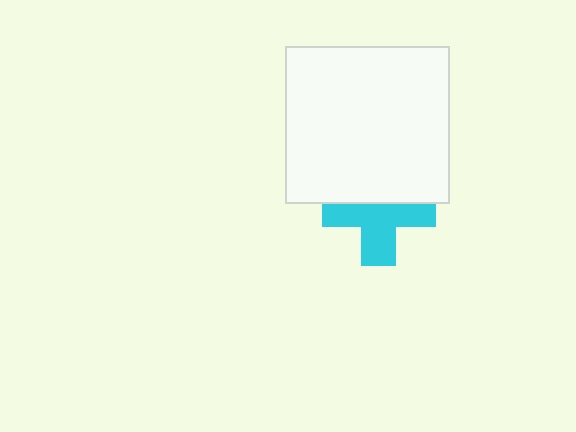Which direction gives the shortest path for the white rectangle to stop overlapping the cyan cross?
Moving up gives the shortest separation.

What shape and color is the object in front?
The object in front is a white rectangle.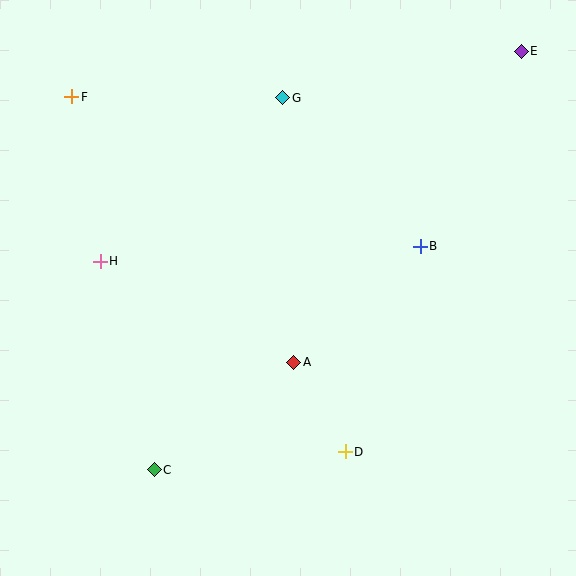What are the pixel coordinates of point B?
Point B is at (420, 246).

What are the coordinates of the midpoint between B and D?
The midpoint between B and D is at (383, 349).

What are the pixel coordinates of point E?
Point E is at (521, 51).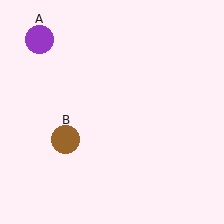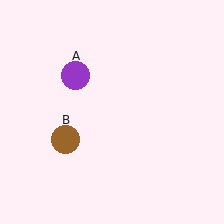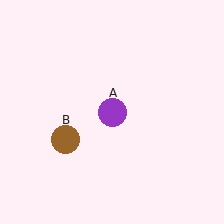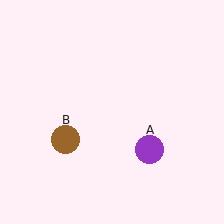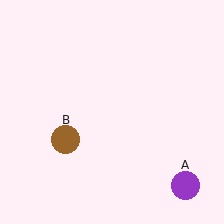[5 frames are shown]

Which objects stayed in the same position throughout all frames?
Brown circle (object B) remained stationary.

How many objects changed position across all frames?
1 object changed position: purple circle (object A).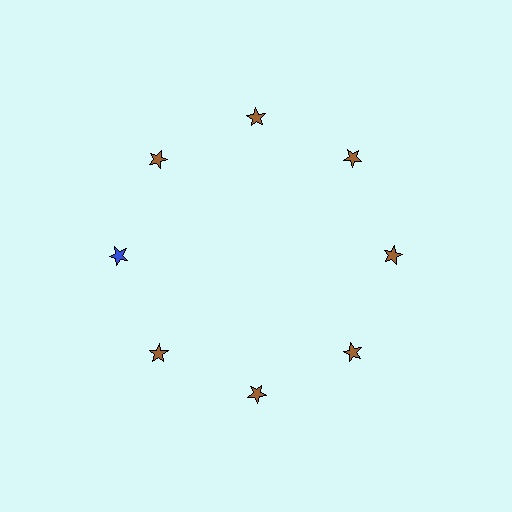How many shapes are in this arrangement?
There are 8 shapes arranged in a ring pattern.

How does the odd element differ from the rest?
It has a different color: blue instead of brown.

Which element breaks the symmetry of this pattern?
The blue star at roughly the 9 o'clock position breaks the symmetry. All other shapes are brown stars.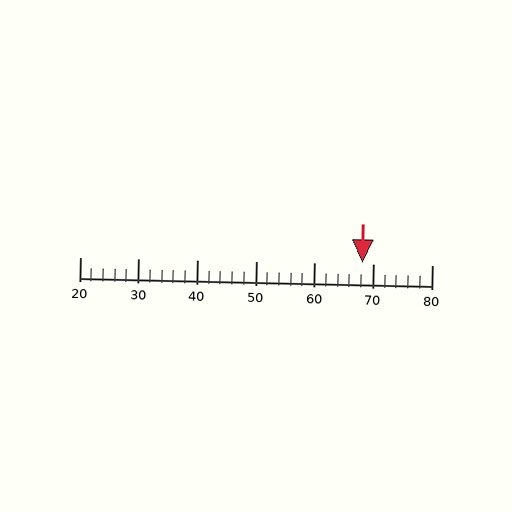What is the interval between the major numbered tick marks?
The major tick marks are spaced 10 units apart.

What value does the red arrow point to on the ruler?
The red arrow points to approximately 68.